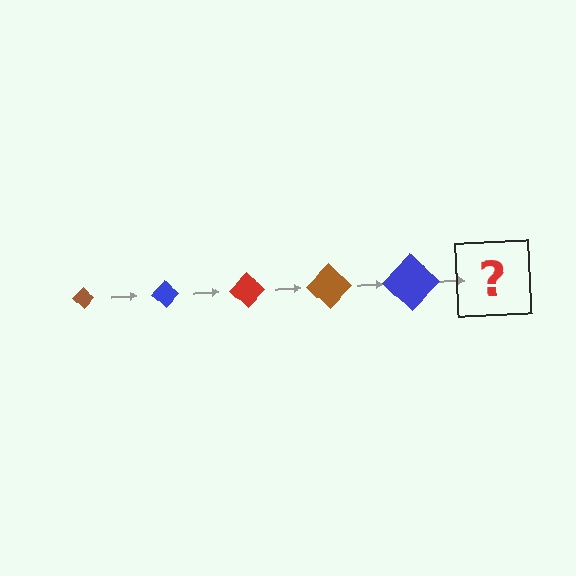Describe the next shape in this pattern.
It should be a red diamond, larger than the previous one.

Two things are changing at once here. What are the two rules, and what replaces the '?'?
The two rules are that the diamond grows larger each step and the color cycles through brown, blue, and red. The '?' should be a red diamond, larger than the previous one.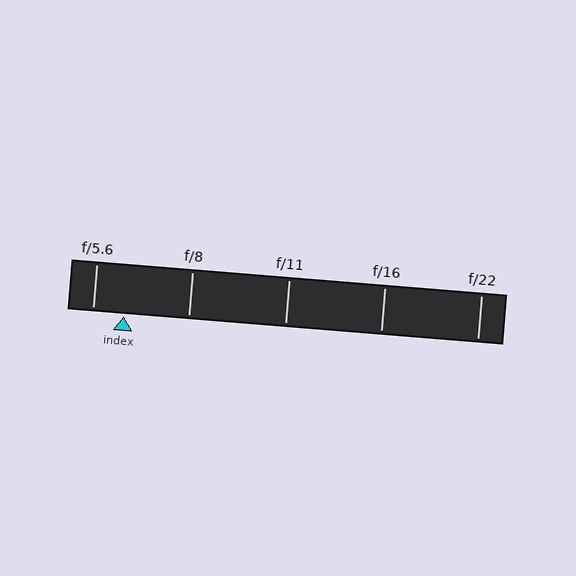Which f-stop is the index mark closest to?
The index mark is closest to f/5.6.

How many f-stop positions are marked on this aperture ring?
There are 5 f-stop positions marked.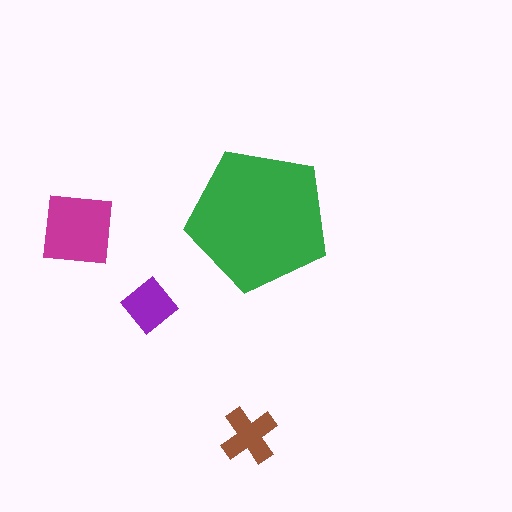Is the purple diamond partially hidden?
No, the purple diamond is fully visible.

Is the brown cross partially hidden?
No, the brown cross is fully visible.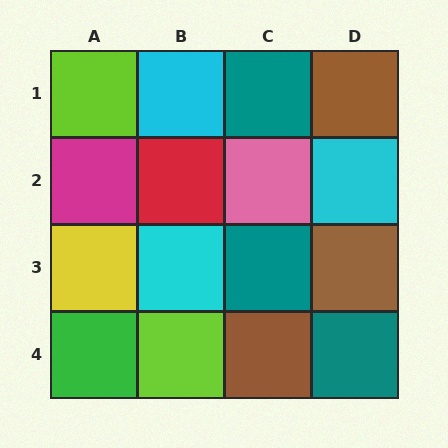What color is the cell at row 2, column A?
Magenta.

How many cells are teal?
3 cells are teal.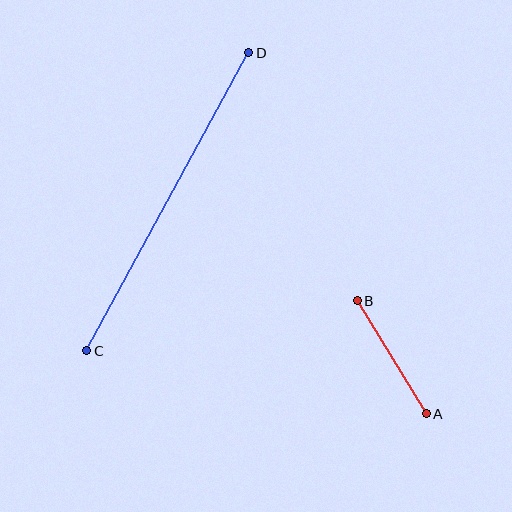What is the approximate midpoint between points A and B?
The midpoint is at approximately (392, 357) pixels.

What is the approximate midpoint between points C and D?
The midpoint is at approximately (168, 202) pixels.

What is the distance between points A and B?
The distance is approximately 132 pixels.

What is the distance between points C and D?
The distance is approximately 339 pixels.